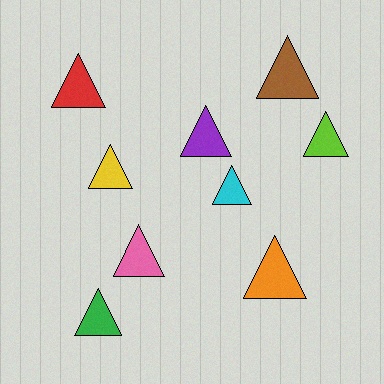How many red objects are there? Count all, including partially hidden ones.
There is 1 red object.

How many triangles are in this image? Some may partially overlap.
There are 9 triangles.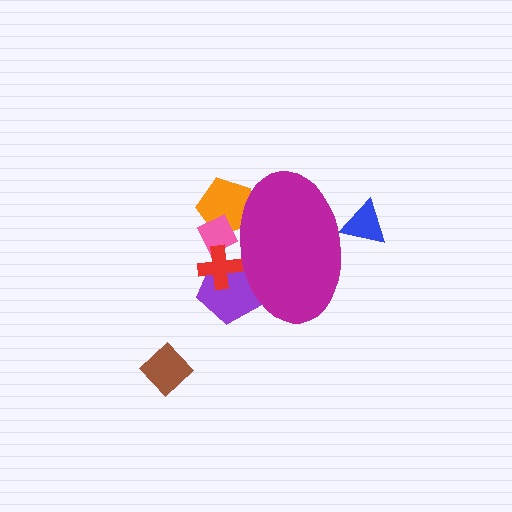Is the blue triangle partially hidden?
Yes, the blue triangle is partially hidden behind the magenta ellipse.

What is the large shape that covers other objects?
A magenta ellipse.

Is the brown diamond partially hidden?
No, the brown diamond is fully visible.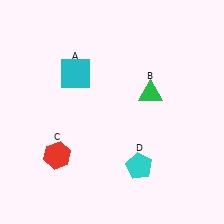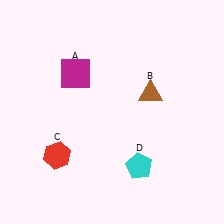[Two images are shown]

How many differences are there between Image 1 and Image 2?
There are 2 differences between the two images.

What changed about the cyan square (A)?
In Image 1, A is cyan. In Image 2, it changed to magenta.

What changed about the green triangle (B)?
In Image 1, B is green. In Image 2, it changed to brown.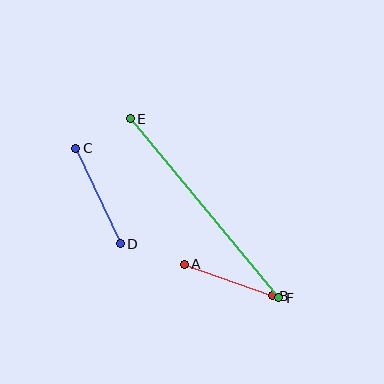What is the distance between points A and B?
The distance is approximately 93 pixels.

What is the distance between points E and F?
The distance is approximately 232 pixels.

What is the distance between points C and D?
The distance is approximately 106 pixels.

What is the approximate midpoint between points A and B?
The midpoint is at approximately (228, 280) pixels.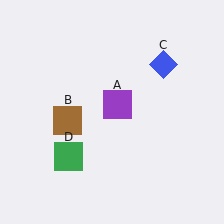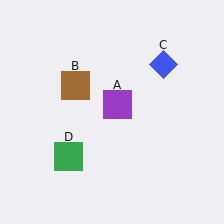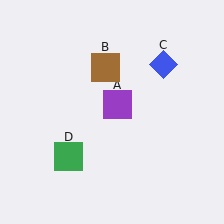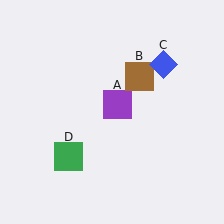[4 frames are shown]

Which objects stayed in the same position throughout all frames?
Purple square (object A) and blue diamond (object C) and green square (object D) remained stationary.